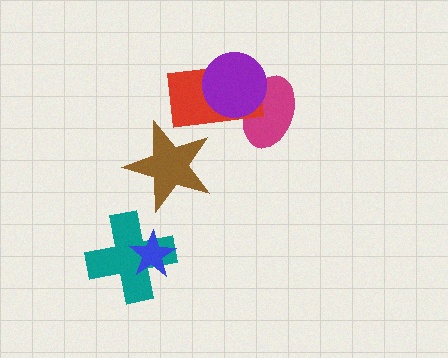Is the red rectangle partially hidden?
Yes, it is partially covered by another shape.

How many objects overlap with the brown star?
0 objects overlap with the brown star.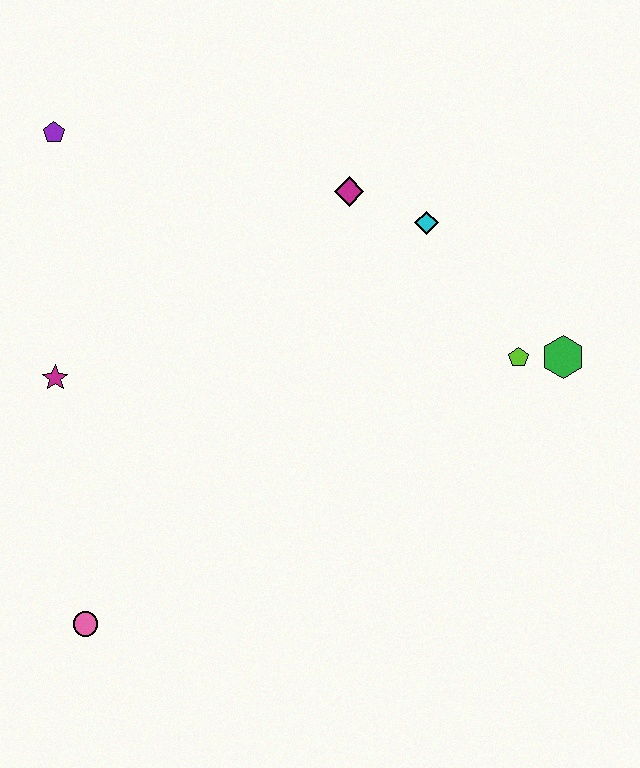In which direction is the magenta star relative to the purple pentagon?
The magenta star is below the purple pentagon.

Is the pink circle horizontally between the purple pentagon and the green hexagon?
Yes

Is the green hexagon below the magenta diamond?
Yes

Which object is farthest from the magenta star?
The green hexagon is farthest from the magenta star.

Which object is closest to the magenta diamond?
The cyan diamond is closest to the magenta diamond.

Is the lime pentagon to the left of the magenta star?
No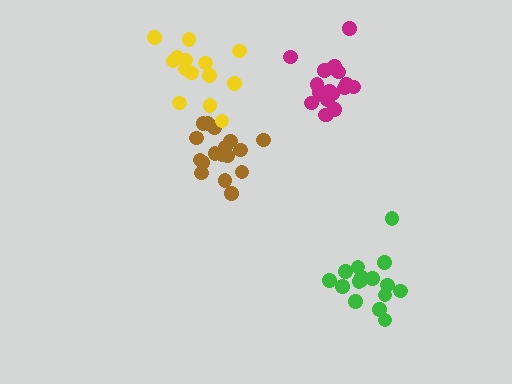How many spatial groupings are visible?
There are 4 spatial groupings.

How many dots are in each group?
Group 1: 17 dots, Group 2: 16 dots, Group 3: 14 dots, Group 4: 19 dots (66 total).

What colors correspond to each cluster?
The clusters are colored: brown, green, yellow, magenta.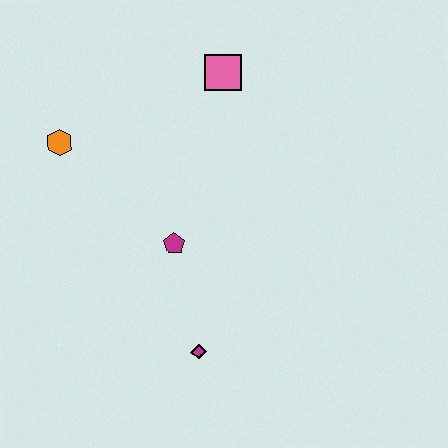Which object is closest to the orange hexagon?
The magenta pentagon is closest to the orange hexagon.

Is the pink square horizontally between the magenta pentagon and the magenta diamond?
No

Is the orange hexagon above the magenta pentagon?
Yes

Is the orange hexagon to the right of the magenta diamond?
No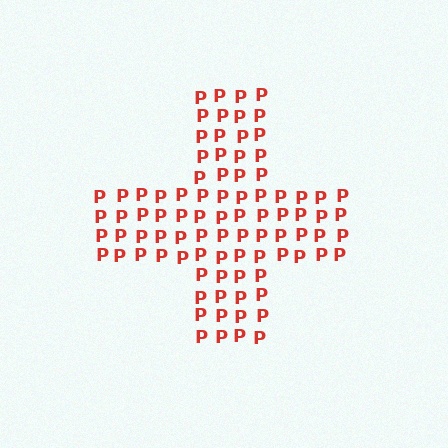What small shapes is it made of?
It is made of small letter P's.